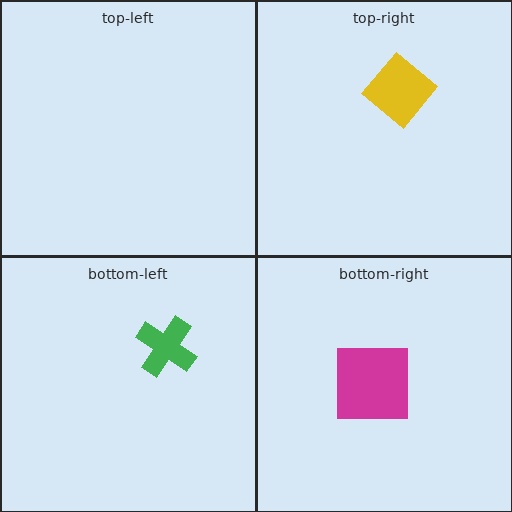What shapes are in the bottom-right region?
The magenta square.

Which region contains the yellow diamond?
The top-right region.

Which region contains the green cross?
The bottom-left region.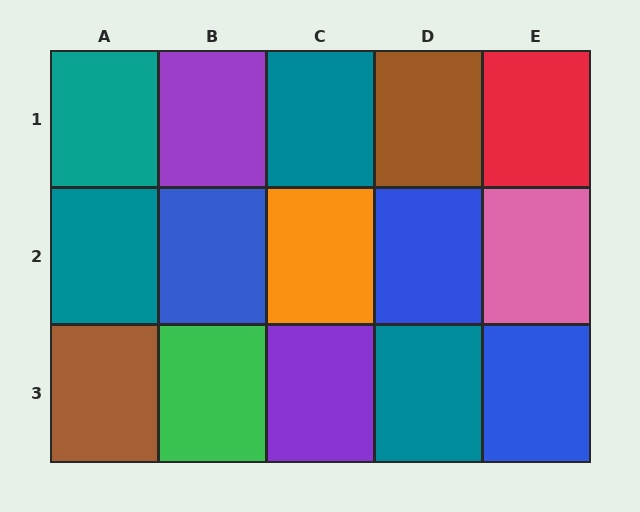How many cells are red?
1 cell is red.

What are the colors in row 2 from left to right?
Teal, blue, orange, blue, pink.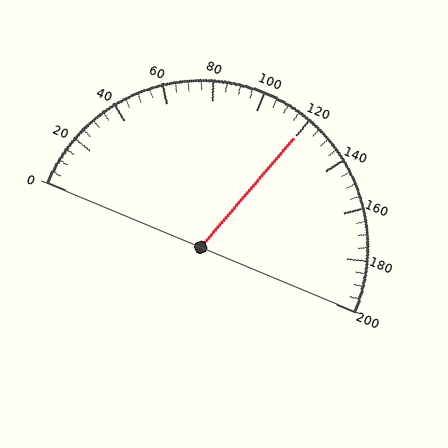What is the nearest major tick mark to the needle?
The nearest major tick mark is 120.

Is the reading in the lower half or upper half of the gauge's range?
The reading is in the upper half of the range (0 to 200).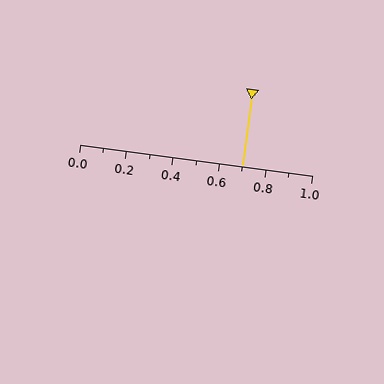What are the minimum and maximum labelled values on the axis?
The axis runs from 0.0 to 1.0.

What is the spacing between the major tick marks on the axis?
The major ticks are spaced 0.2 apart.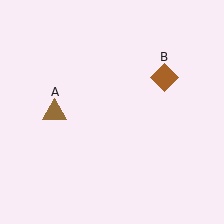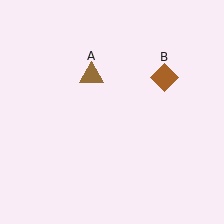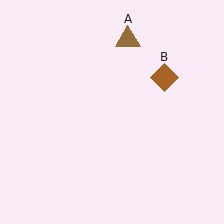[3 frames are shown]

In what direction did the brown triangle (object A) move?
The brown triangle (object A) moved up and to the right.